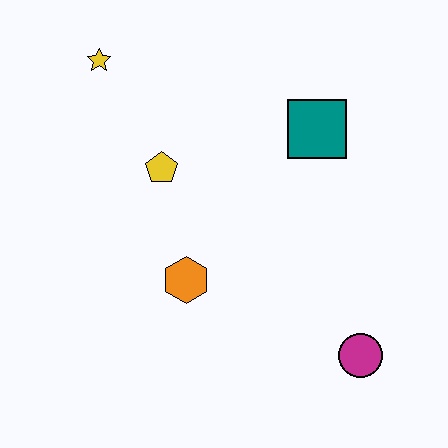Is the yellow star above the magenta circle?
Yes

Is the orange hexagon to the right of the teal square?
No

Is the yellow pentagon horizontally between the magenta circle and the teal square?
No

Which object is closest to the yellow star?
The yellow pentagon is closest to the yellow star.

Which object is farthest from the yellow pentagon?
The magenta circle is farthest from the yellow pentagon.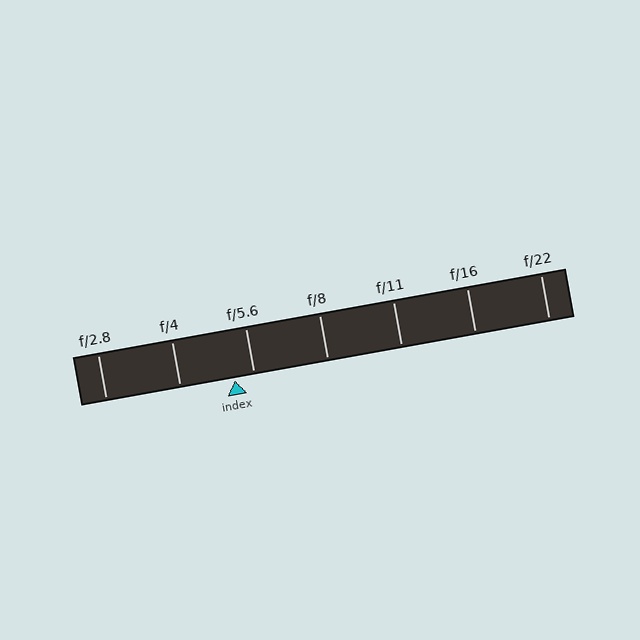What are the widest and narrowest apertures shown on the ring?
The widest aperture shown is f/2.8 and the narrowest is f/22.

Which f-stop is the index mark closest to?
The index mark is closest to f/5.6.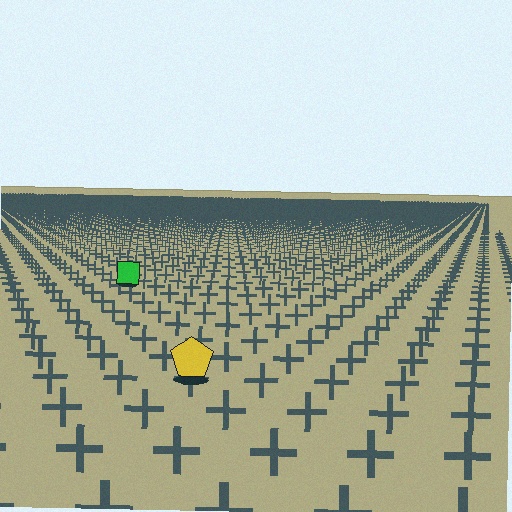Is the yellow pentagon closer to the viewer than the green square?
Yes. The yellow pentagon is closer — you can tell from the texture gradient: the ground texture is coarser near it.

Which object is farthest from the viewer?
The green square is farthest from the viewer. It appears smaller and the ground texture around it is denser.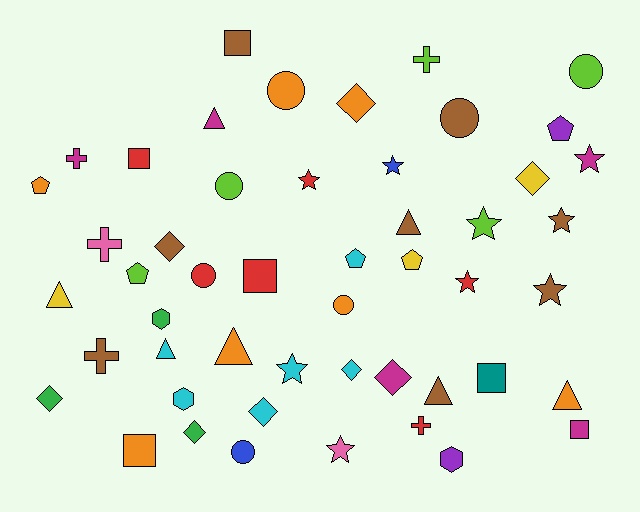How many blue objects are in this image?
There are 2 blue objects.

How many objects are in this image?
There are 50 objects.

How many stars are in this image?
There are 9 stars.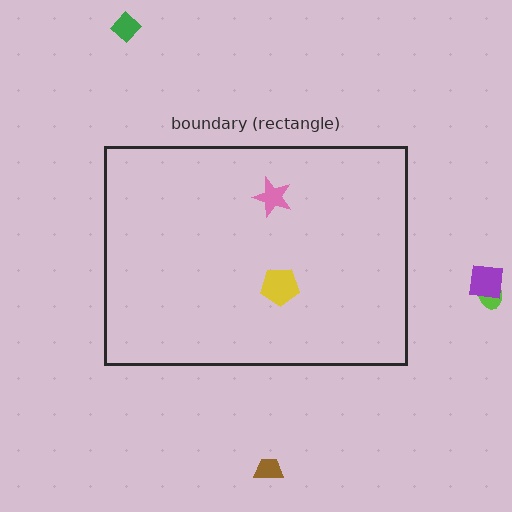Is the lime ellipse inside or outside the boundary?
Outside.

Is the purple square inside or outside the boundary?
Outside.